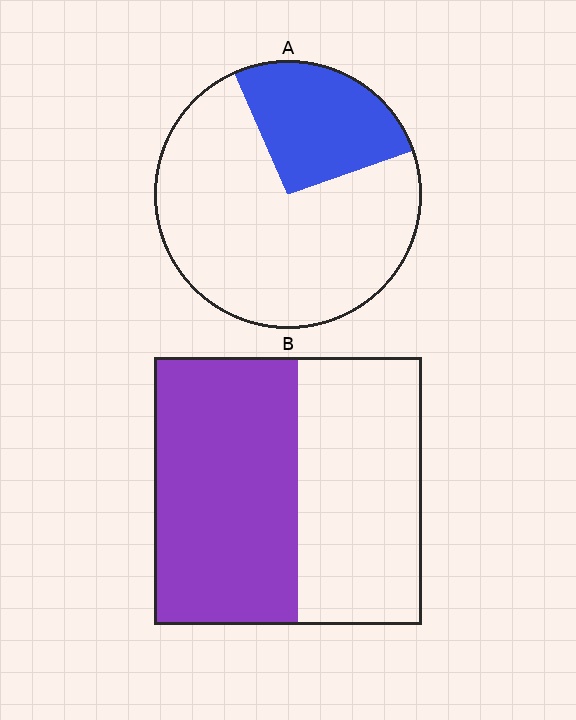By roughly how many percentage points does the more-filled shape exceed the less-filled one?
By roughly 25 percentage points (B over A).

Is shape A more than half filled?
No.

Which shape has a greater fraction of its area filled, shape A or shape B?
Shape B.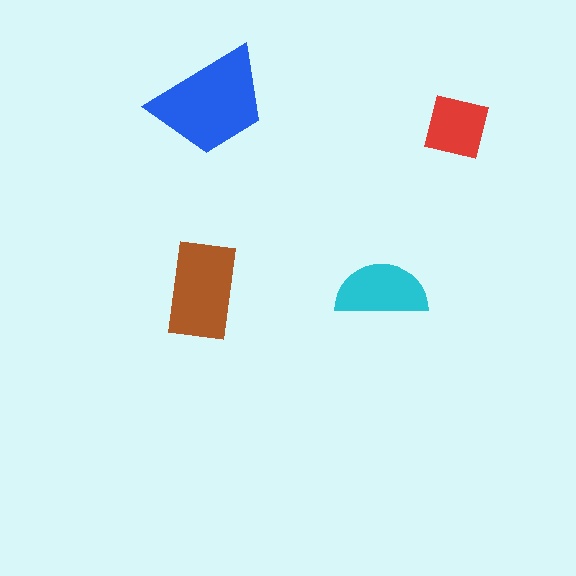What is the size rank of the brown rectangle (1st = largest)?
2nd.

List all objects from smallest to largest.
The red square, the cyan semicircle, the brown rectangle, the blue trapezoid.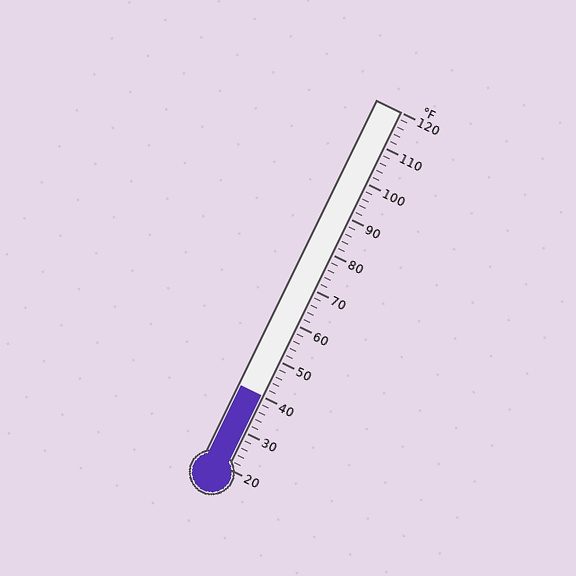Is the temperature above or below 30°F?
The temperature is above 30°F.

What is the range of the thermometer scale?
The thermometer scale ranges from 20°F to 120°F.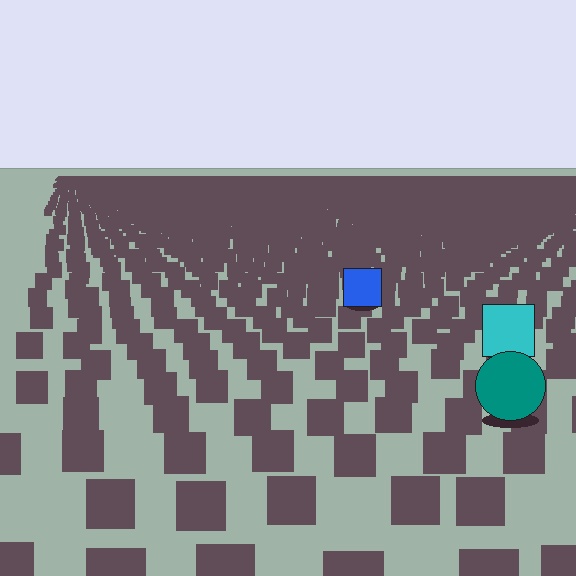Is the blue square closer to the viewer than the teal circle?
No. The teal circle is closer — you can tell from the texture gradient: the ground texture is coarser near it.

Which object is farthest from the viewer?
The blue square is farthest from the viewer. It appears smaller and the ground texture around it is denser.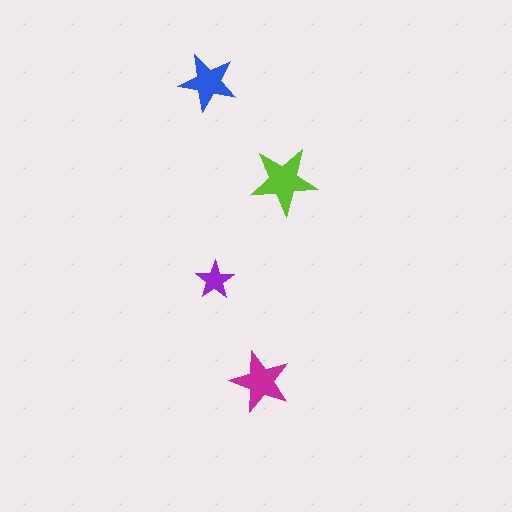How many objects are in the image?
There are 4 objects in the image.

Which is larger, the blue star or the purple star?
The blue one.